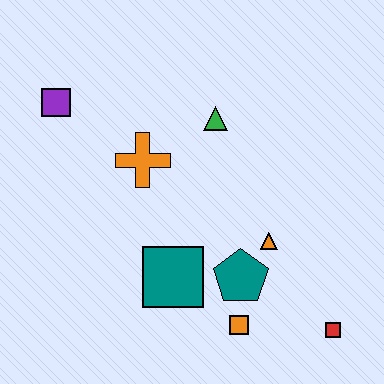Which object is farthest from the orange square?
The purple square is farthest from the orange square.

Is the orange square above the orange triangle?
No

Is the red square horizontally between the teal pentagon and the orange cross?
No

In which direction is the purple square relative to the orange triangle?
The purple square is to the left of the orange triangle.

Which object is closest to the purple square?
The orange cross is closest to the purple square.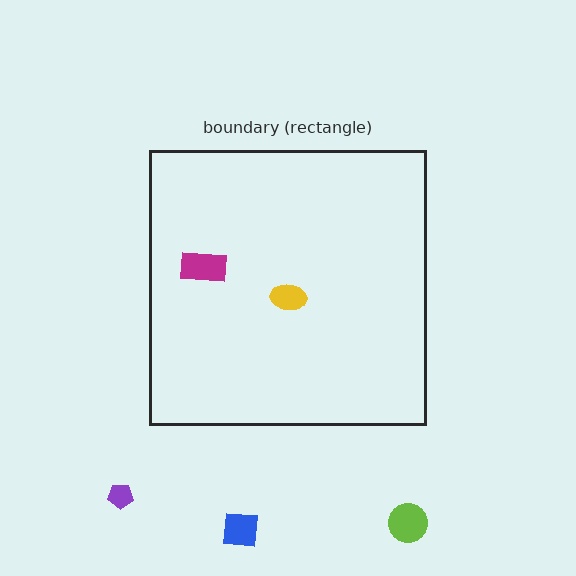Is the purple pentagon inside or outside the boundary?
Outside.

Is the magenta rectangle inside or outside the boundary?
Inside.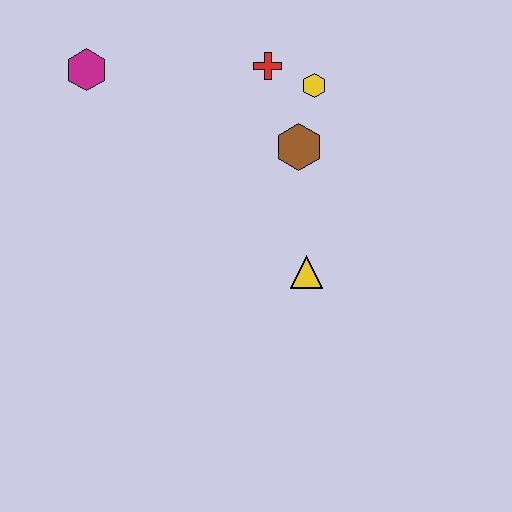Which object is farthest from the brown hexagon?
The magenta hexagon is farthest from the brown hexagon.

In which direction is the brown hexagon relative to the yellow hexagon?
The brown hexagon is below the yellow hexagon.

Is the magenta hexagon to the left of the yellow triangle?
Yes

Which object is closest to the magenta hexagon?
The red cross is closest to the magenta hexagon.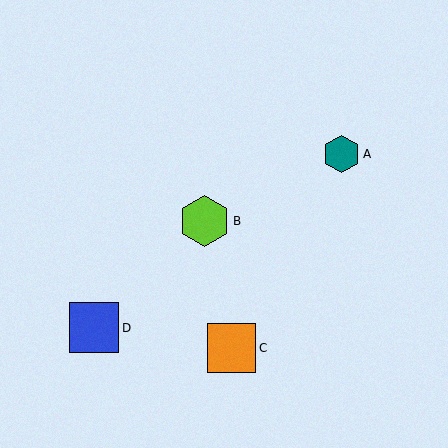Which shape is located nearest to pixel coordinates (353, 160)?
The teal hexagon (labeled A) at (342, 154) is nearest to that location.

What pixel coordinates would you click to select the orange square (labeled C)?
Click at (231, 348) to select the orange square C.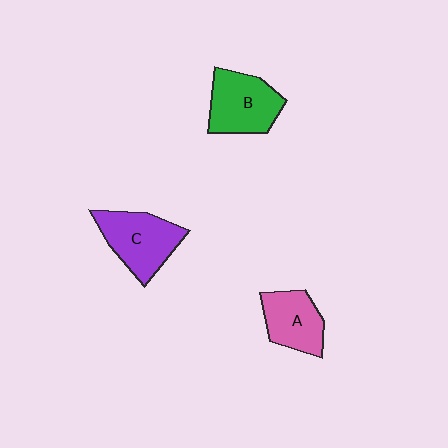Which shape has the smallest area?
Shape A (pink).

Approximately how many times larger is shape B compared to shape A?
Approximately 1.2 times.